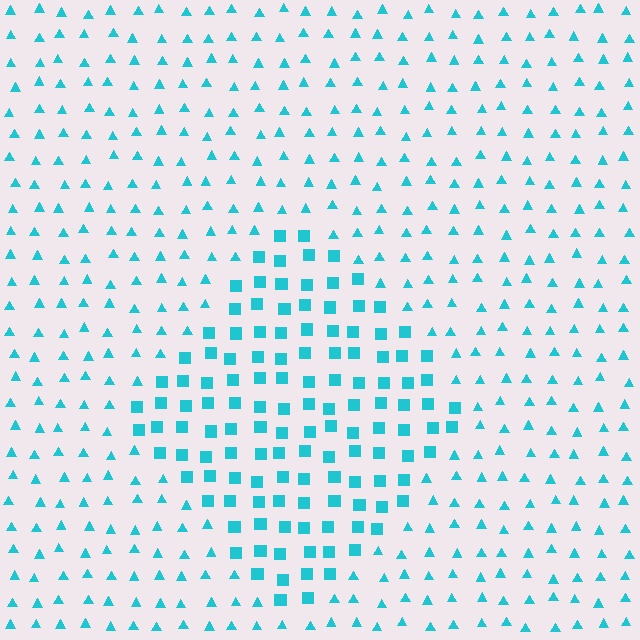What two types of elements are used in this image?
The image uses squares inside the diamond region and triangles outside it.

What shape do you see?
I see a diamond.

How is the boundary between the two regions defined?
The boundary is defined by a change in element shape: squares inside vs. triangles outside. All elements share the same color and spacing.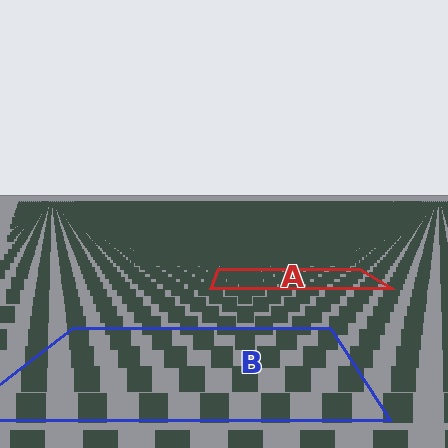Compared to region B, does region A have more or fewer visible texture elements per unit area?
Region A has more texture elements per unit area — they are packed more densely because it is farther away.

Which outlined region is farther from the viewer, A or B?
Region A is farther from the viewer — the texture elements inside it appear smaller and more densely packed.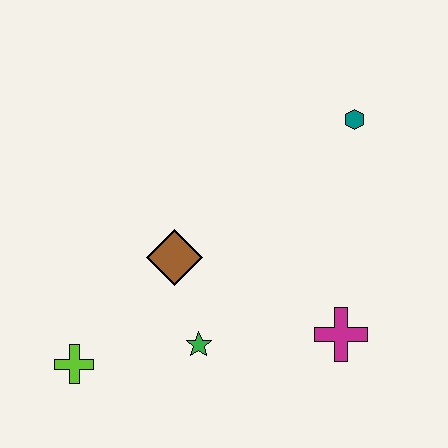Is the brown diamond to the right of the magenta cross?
No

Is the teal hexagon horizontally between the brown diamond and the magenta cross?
No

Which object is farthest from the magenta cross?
The lime cross is farthest from the magenta cross.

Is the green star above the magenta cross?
No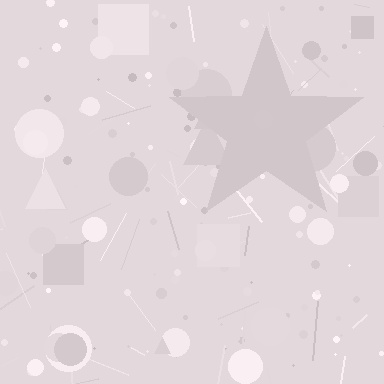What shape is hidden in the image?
A star is hidden in the image.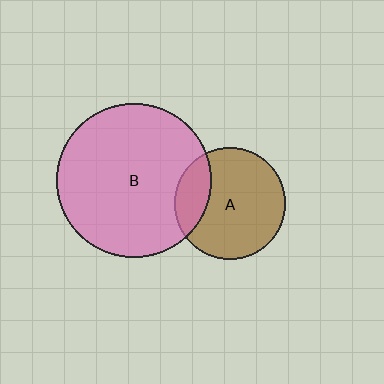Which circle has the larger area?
Circle B (pink).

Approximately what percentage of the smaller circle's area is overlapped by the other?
Approximately 20%.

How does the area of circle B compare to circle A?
Approximately 1.9 times.